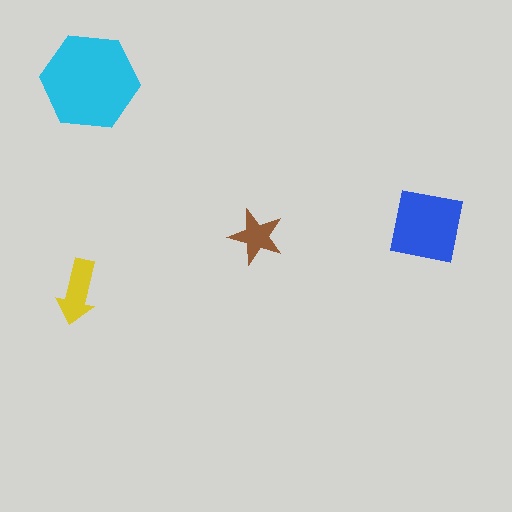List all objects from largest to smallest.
The cyan hexagon, the blue square, the yellow arrow, the brown star.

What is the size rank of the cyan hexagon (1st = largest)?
1st.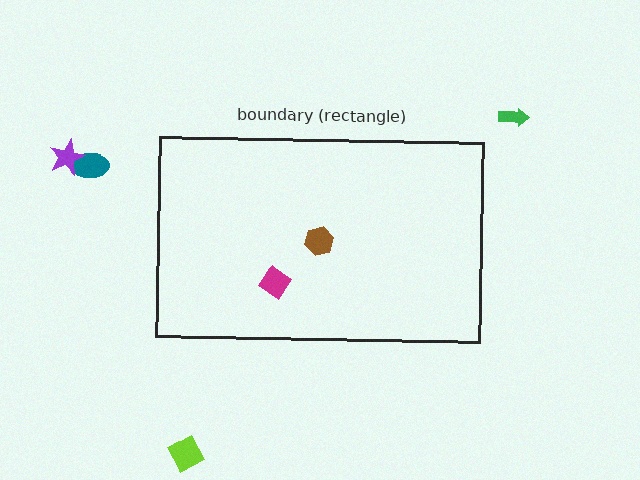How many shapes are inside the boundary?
2 inside, 4 outside.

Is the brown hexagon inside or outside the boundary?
Inside.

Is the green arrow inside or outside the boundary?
Outside.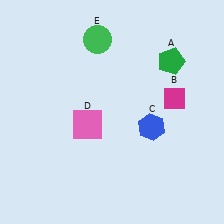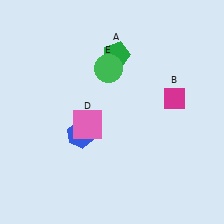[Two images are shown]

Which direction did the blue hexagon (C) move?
The blue hexagon (C) moved left.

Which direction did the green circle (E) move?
The green circle (E) moved down.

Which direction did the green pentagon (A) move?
The green pentagon (A) moved left.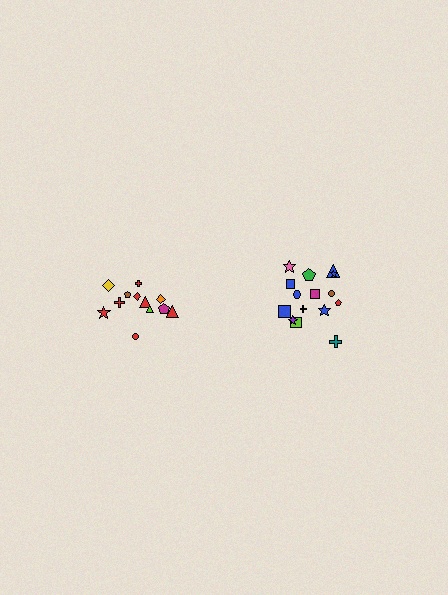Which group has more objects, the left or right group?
The right group.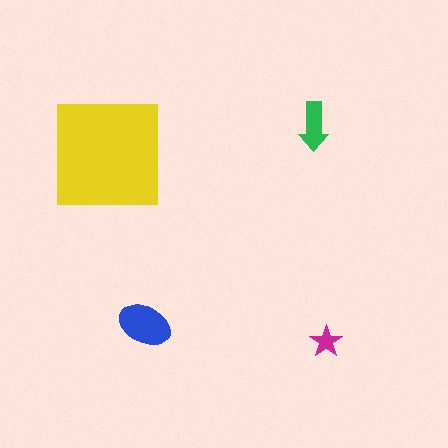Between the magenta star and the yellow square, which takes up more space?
The yellow square.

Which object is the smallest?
The magenta star.